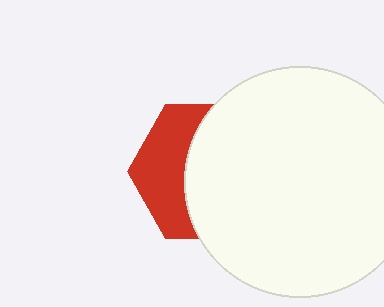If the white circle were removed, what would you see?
You would see the complete red hexagon.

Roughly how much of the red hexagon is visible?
A small part of it is visible (roughly 39%).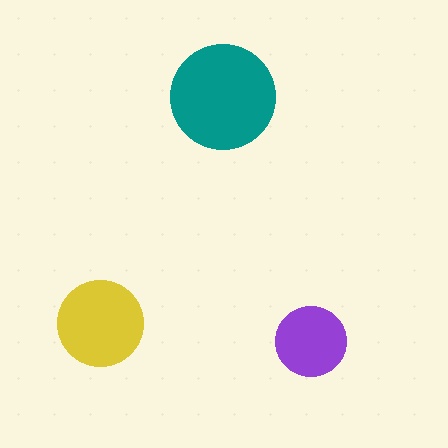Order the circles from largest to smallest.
the teal one, the yellow one, the purple one.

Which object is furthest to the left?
The yellow circle is leftmost.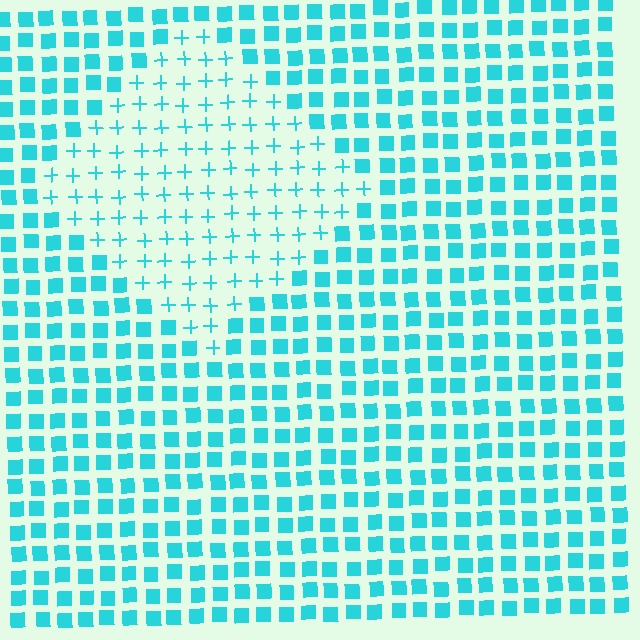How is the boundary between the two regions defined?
The boundary is defined by a change in element shape: plus signs inside vs. squares outside. All elements share the same color and spacing.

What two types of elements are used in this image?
The image uses plus signs inside the diamond region and squares outside it.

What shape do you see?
I see a diamond.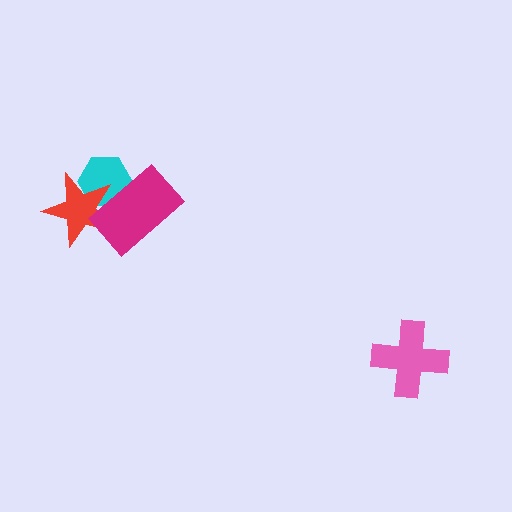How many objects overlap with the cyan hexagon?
2 objects overlap with the cyan hexagon.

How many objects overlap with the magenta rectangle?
2 objects overlap with the magenta rectangle.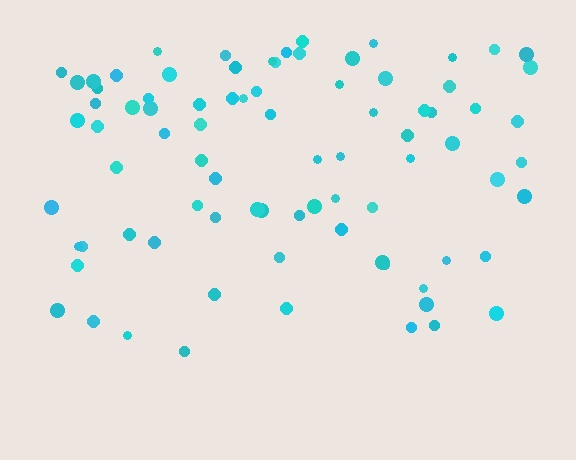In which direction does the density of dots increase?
From bottom to top, with the top side densest.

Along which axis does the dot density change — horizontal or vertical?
Vertical.